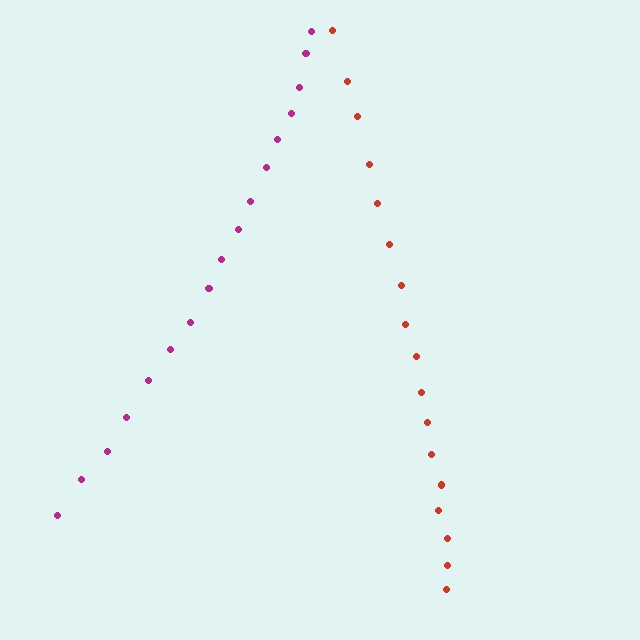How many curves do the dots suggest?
There are 2 distinct paths.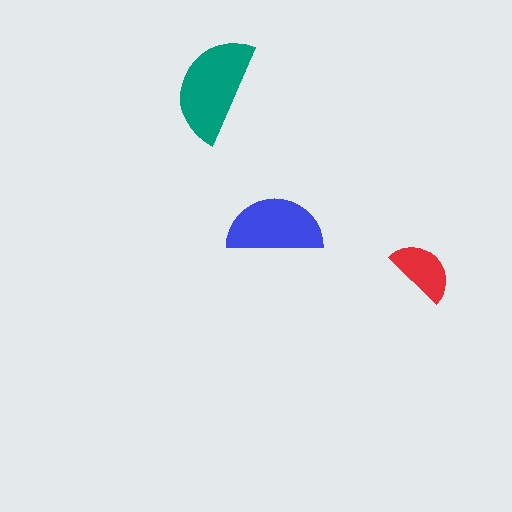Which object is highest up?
The teal semicircle is topmost.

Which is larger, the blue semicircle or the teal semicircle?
The teal one.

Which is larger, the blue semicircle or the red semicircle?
The blue one.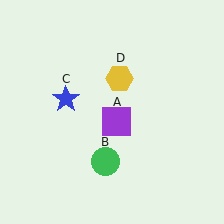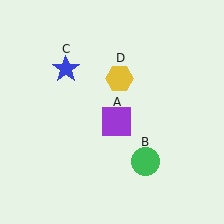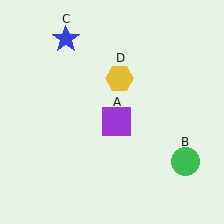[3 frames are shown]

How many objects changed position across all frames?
2 objects changed position: green circle (object B), blue star (object C).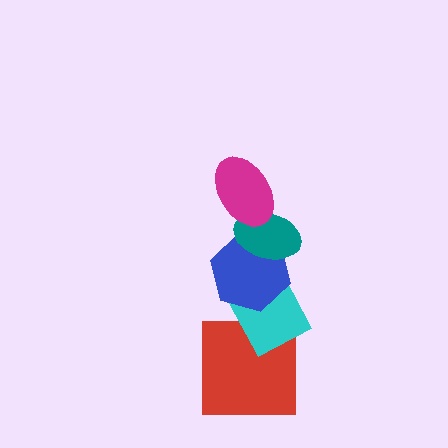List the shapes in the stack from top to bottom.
From top to bottom: the magenta ellipse, the teal ellipse, the blue hexagon, the cyan diamond, the red square.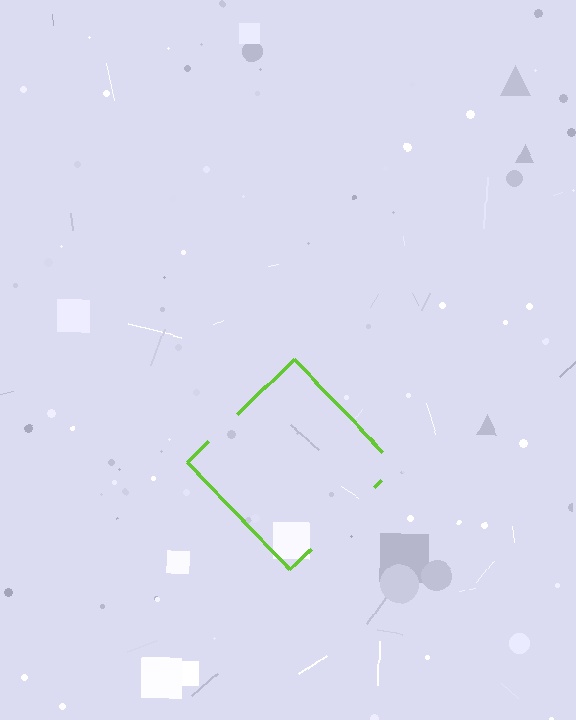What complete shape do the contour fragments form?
The contour fragments form a diamond.